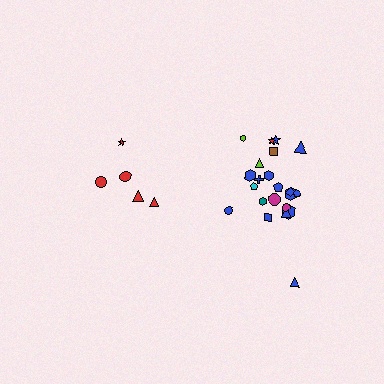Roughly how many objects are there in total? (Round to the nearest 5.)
Roughly 25 objects in total.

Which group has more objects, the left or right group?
The right group.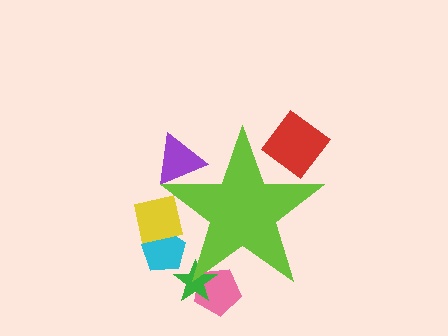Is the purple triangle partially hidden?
Yes, the purple triangle is partially hidden behind the lime star.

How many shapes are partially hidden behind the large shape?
6 shapes are partially hidden.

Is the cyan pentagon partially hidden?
Yes, the cyan pentagon is partially hidden behind the lime star.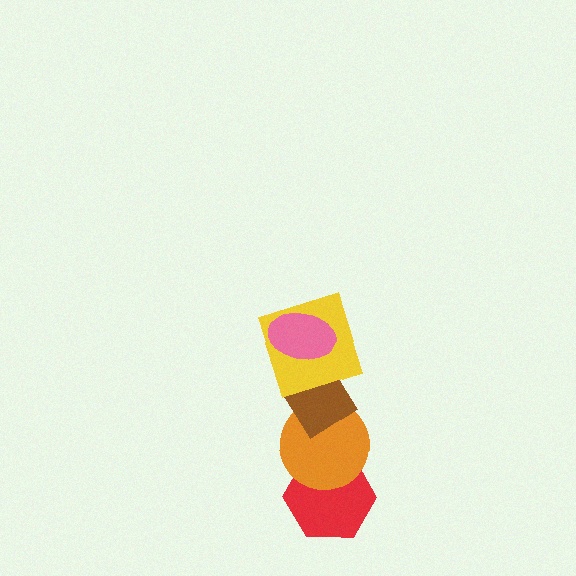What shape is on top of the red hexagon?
The orange circle is on top of the red hexagon.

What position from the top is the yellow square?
The yellow square is 2nd from the top.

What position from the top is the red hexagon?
The red hexagon is 5th from the top.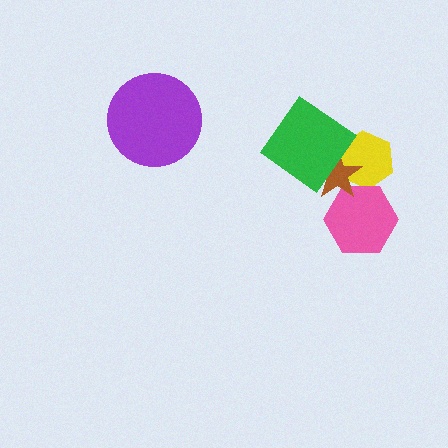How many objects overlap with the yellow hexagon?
3 objects overlap with the yellow hexagon.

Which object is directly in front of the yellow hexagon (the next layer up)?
The pink hexagon is directly in front of the yellow hexagon.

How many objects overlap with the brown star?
3 objects overlap with the brown star.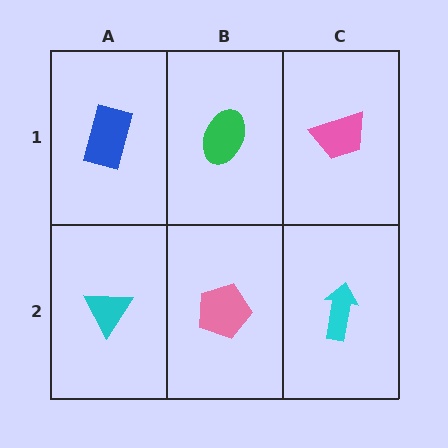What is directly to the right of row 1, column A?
A green ellipse.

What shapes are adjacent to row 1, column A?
A cyan triangle (row 2, column A), a green ellipse (row 1, column B).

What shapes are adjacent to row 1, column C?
A cyan arrow (row 2, column C), a green ellipse (row 1, column B).